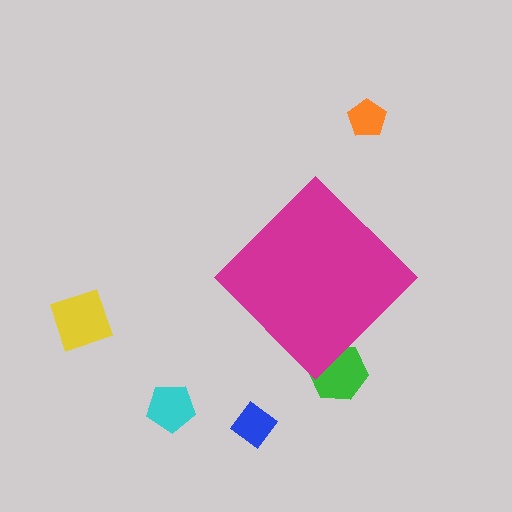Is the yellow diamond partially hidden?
No, the yellow diamond is fully visible.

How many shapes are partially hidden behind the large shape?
1 shape is partially hidden.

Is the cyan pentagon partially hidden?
No, the cyan pentagon is fully visible.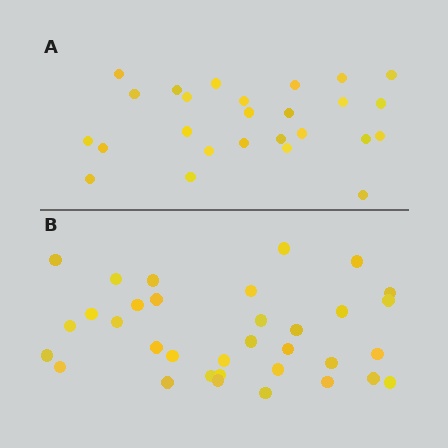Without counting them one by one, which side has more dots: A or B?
Region B (the bottom region) has more dots.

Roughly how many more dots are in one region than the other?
Region B has roughly 8 or so more dots than region A.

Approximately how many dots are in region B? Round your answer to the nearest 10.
About 30 dots. (The exact count is 34, which rounds to 30.)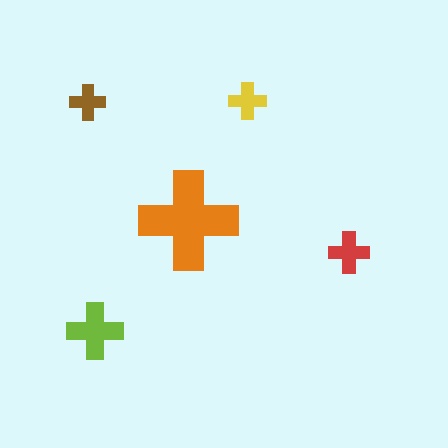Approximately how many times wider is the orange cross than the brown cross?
About 3 times wider.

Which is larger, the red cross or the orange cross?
The orange one.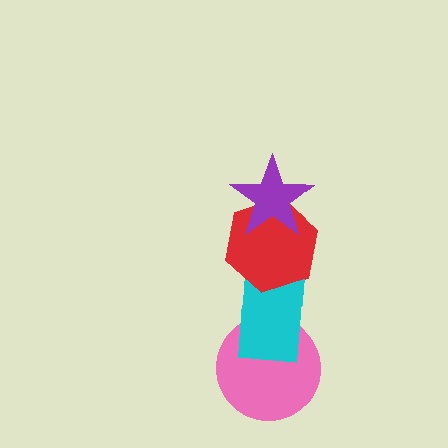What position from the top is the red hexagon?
The red hexagon is 2nd from the top.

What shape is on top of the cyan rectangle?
The red hexagon is on top of the cyan rectangle.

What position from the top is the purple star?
The purple star is 1st from the top.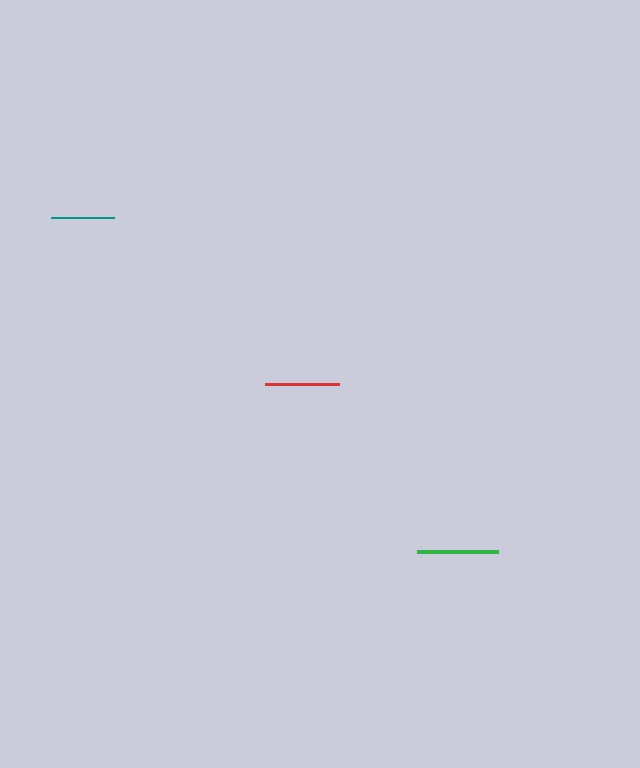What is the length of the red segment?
The red segment is approximately 73 pixels long.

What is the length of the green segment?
The green segment is approximately 81 pixels long.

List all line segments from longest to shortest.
From longest to shortest: green, red, teal.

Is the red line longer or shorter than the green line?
The green line is longer than the red line.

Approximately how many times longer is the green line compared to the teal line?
The green line is approximately 1.3 times the length of the teal line.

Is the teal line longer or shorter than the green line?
The green line is longer than the teal line.